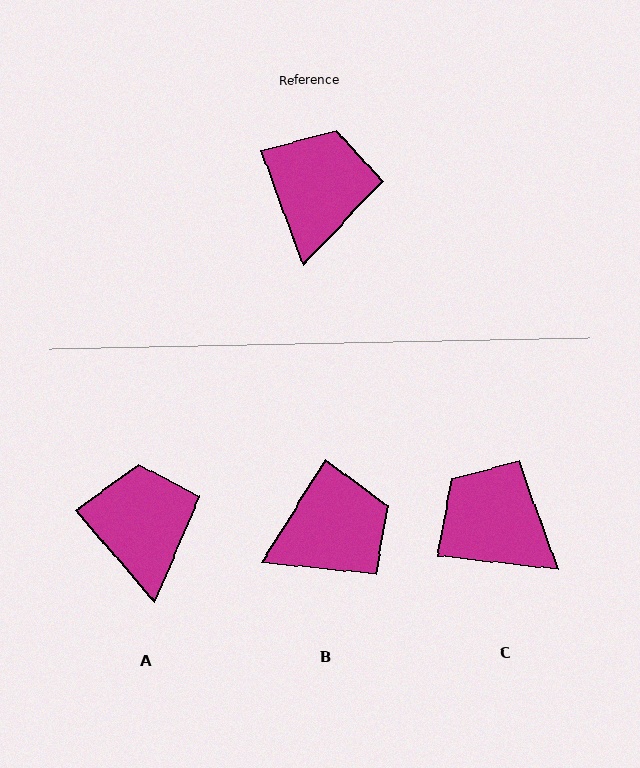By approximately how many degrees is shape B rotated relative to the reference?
Approximately 52 degrees clockwise.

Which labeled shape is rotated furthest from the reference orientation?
C, about 63 degrees away.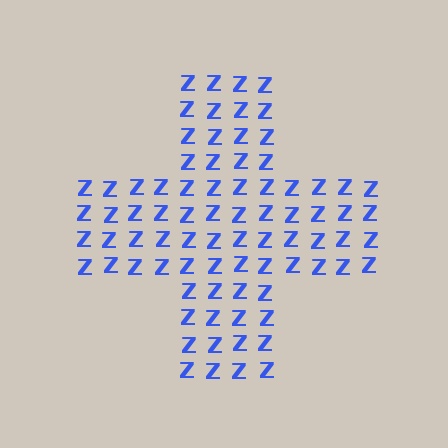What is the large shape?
The large shape is a cross.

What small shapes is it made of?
It is made of small letter Z's.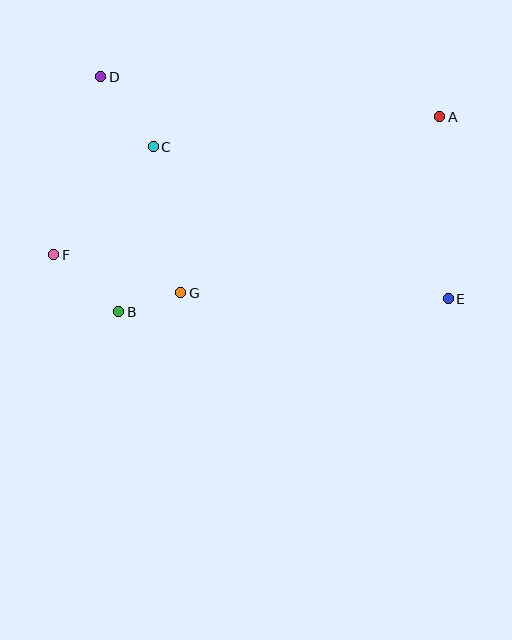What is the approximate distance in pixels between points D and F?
The distance between D and F is approximately 184 pixels.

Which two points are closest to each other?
Points B and G are closest to each other.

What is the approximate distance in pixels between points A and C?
The distance between A and C is approximately 288 pixels.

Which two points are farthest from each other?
Points D and E are farthest from each other.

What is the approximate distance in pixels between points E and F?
The distance between E and F is approximately 397 pixels.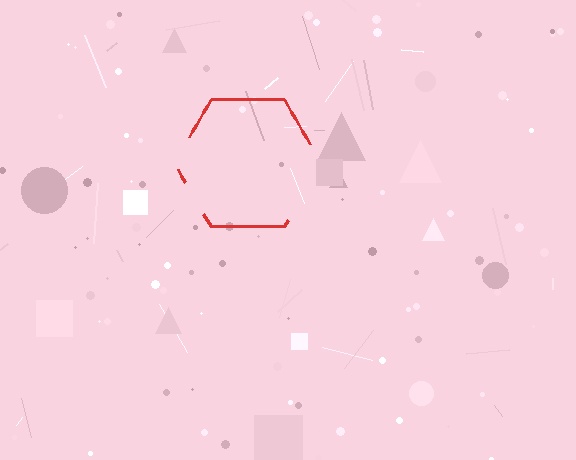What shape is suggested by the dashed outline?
The dashed outline suggests a hexagon.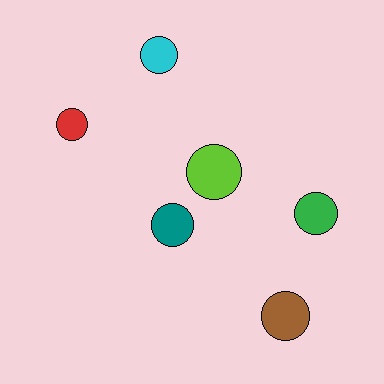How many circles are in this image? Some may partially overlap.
There are 6 circles.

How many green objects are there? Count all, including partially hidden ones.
There is 1 green object.